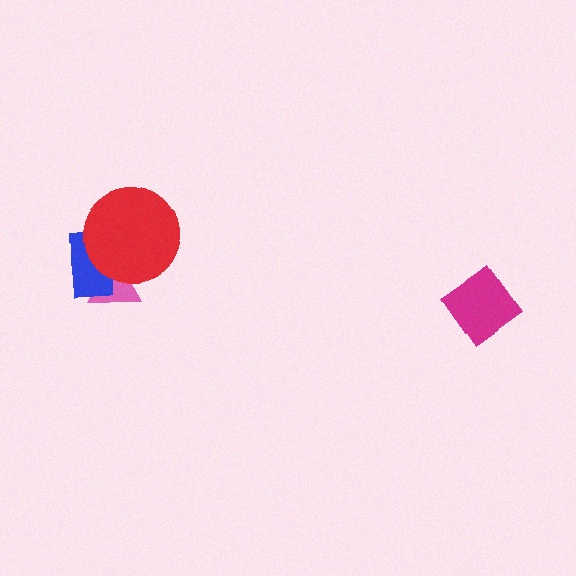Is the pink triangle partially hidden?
Yes, it is partially covered by another shape.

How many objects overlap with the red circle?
2 objects overlap with the red circle.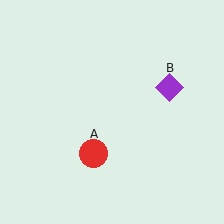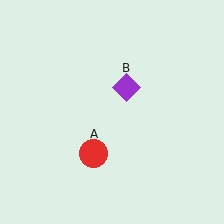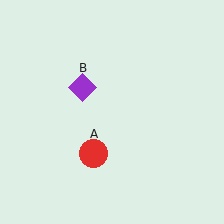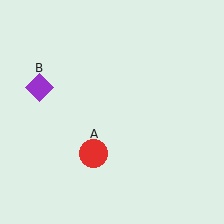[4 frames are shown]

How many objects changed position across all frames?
1 object changed position: purple diamond (object B).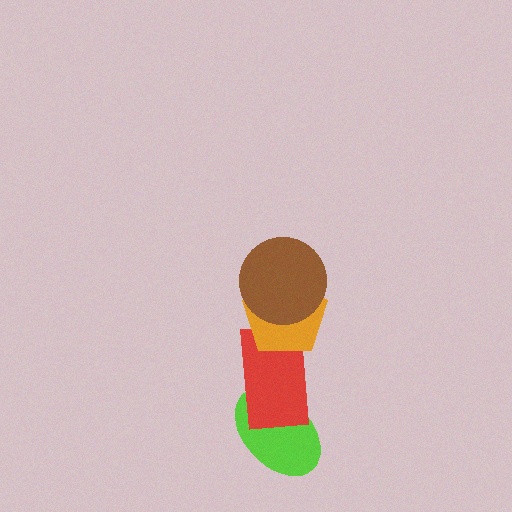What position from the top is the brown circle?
The brown circle is 1st from the top.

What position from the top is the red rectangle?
The red rectangle is 3rd from the top.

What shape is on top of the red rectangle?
The orange pentagon is on top of the red rectangle.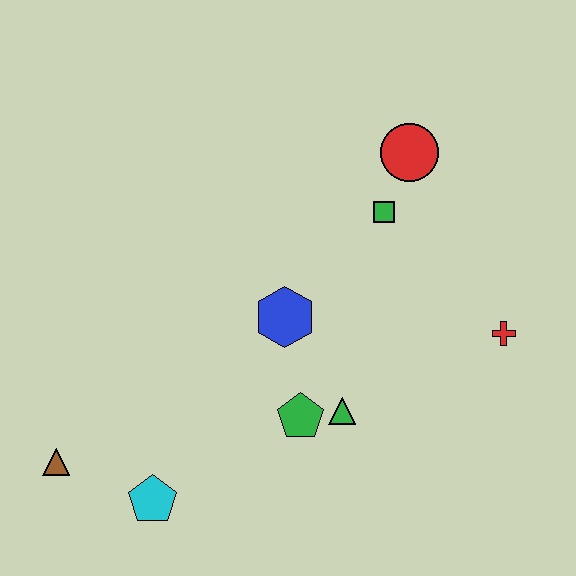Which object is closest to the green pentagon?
The green triangle is closest to the green pentagon.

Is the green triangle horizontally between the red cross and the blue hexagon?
Yes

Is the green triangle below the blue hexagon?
Yes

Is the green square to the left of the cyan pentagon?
No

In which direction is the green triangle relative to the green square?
The green triangle is below the green square.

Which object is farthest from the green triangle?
The brown triangle is farthest from the green triangle.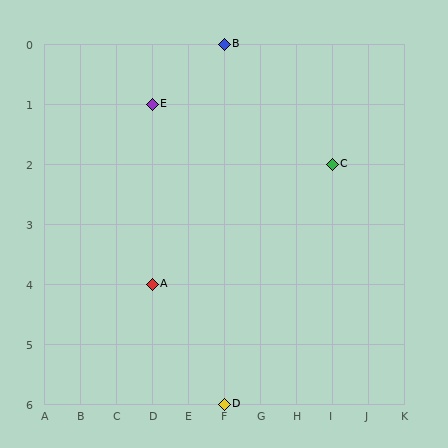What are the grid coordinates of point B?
Point B is at grid coordinates (F, 0).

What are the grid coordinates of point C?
Point C is at grid coordinates (I, 2).